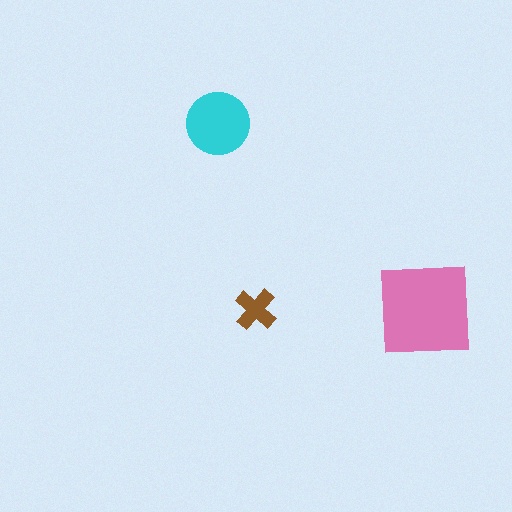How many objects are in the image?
There are 3 objects in the image.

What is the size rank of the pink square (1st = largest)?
1st.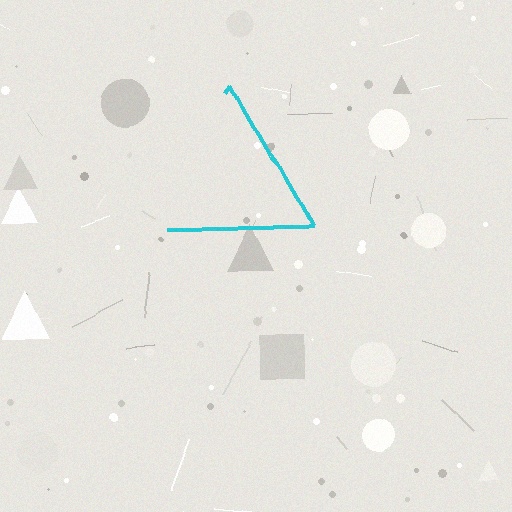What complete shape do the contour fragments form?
The contour fragments form a triangle.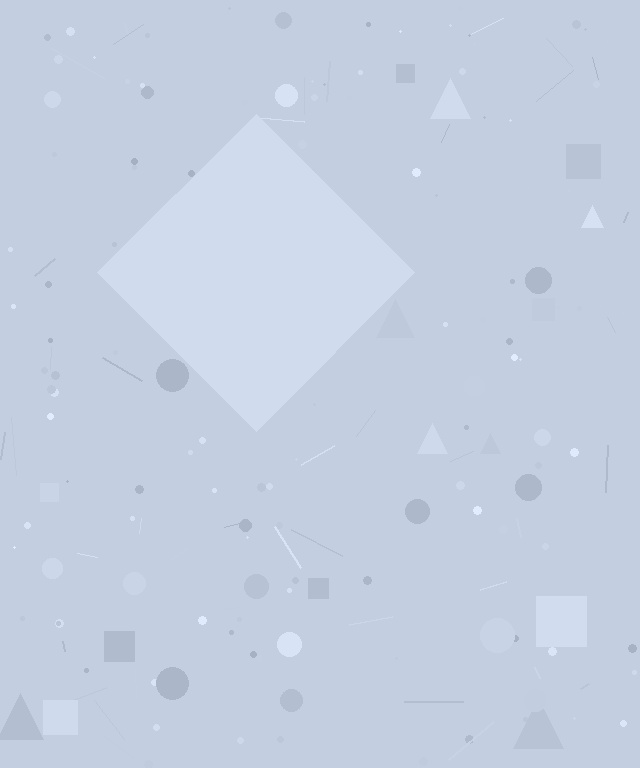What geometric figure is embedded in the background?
A diamond is embedded in the background.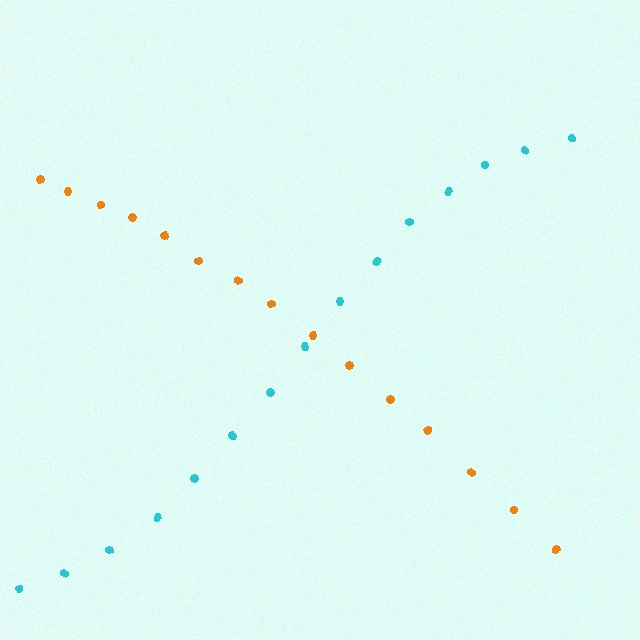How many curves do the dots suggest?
There are 2 distinct paths.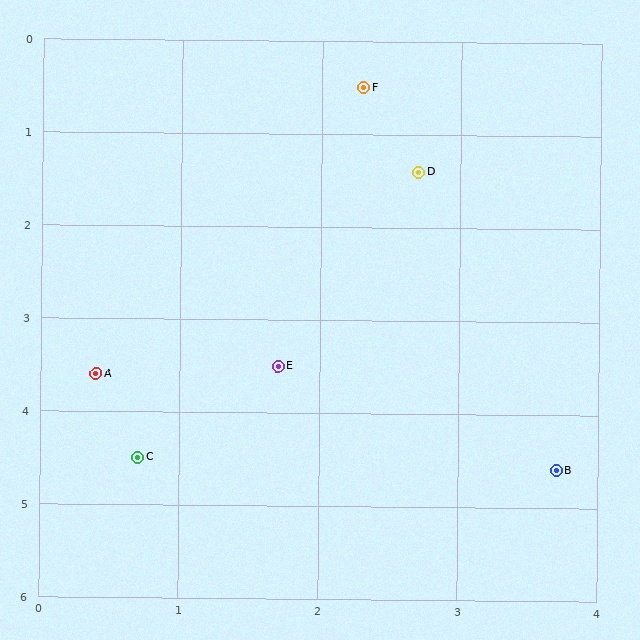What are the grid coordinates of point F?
Point F is at approximately (2.3, 0.5).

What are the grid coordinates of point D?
Point D is at approximately (2.7, 1.4).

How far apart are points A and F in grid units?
Points A and F are about 3.6 grid units apart.